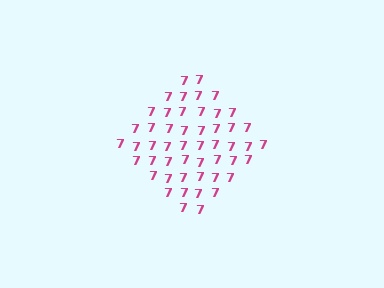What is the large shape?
The large shape is a diamond.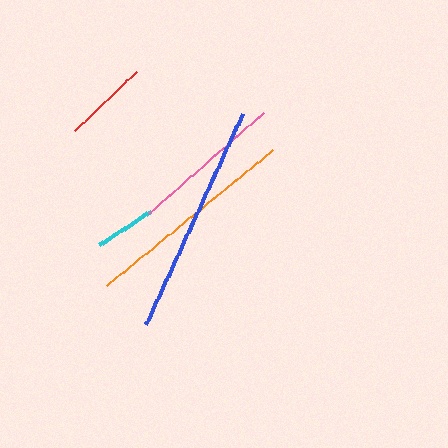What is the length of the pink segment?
The pink segment is approximately 153 pixels long.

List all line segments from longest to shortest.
From longest to shortest: blue, orange, pink, red, cyan.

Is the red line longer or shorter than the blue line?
The blue line is longer than the red line.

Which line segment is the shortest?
The cyan line is the shortest at approximately 62 pixels.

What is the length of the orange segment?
The orange segment is approximately 214 pixels long.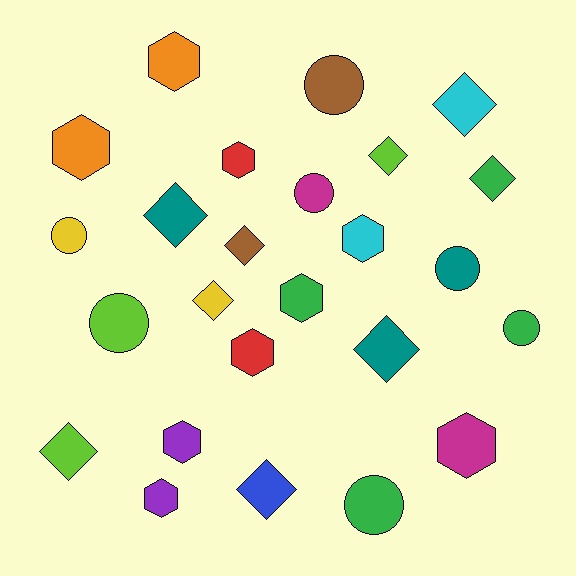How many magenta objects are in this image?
There are 2 magenta objects.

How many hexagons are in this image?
There are 9 hexagons.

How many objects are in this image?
There are 25 objects.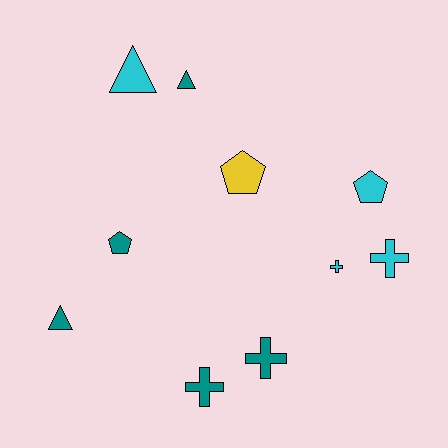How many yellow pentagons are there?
There is 1 yellow pentagon.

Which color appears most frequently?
Teal, with 5 objects.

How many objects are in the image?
There are 10 objects.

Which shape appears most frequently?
Cross, with 4 objects.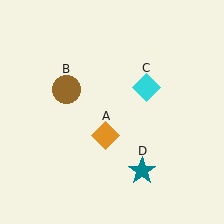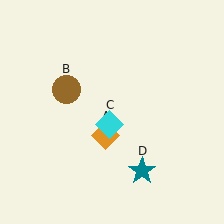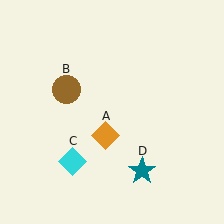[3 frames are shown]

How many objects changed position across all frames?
1 object changed position: cyan diamond (object C).